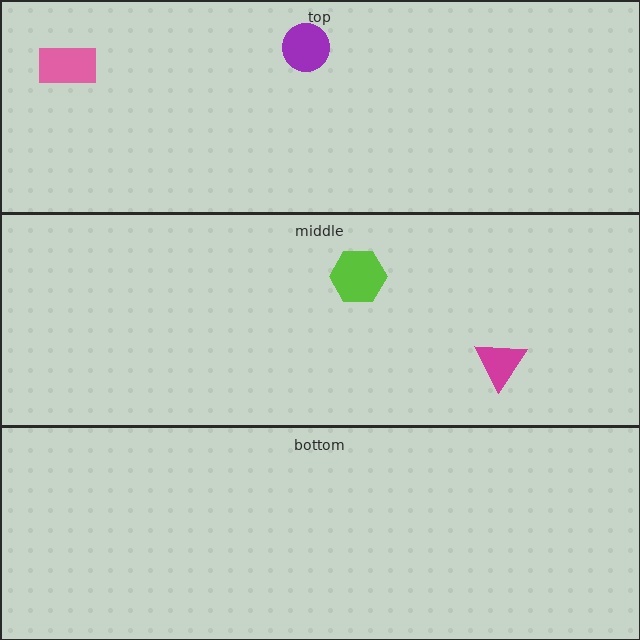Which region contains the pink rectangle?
The top region.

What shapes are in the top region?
The pink rectangle, the purple circle.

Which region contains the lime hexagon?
The middle region.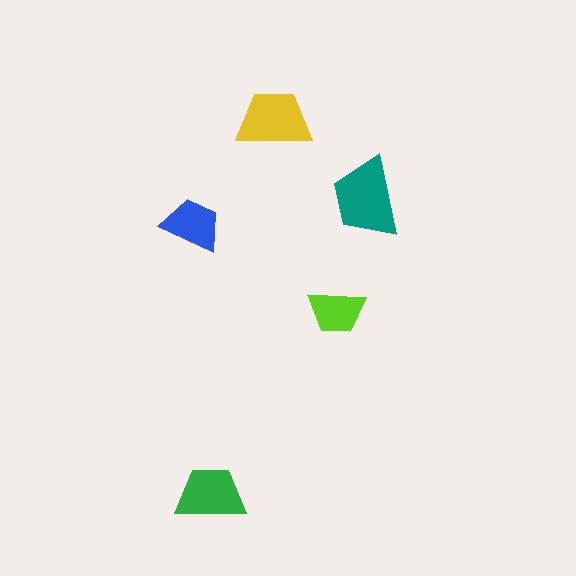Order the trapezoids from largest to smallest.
the teal one, the yellow one, the green one, the blue one, the lime one.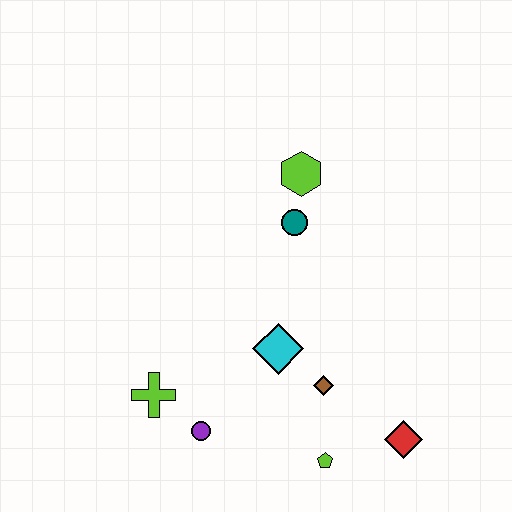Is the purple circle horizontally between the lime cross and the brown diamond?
Yes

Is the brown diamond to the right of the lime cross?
Yes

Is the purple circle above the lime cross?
No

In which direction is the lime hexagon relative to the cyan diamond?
The lime hexagon is above the cyan diamond.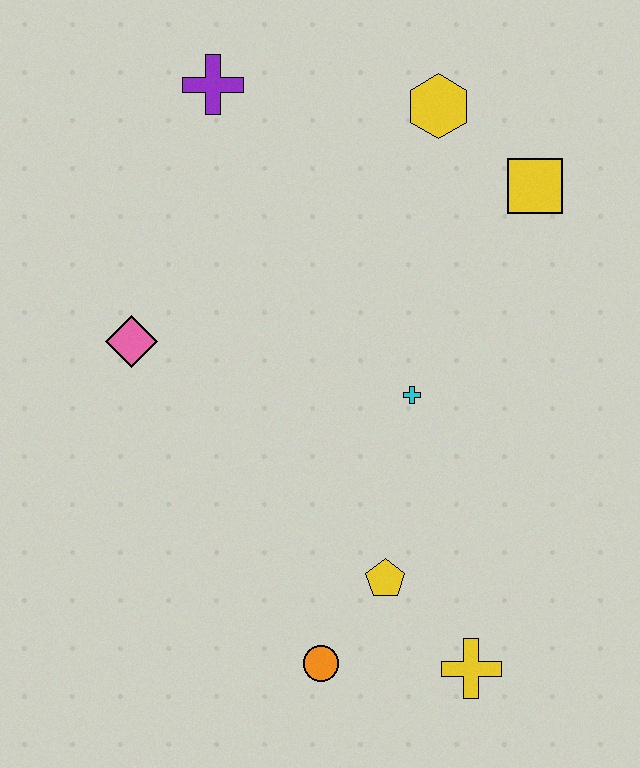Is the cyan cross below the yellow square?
Yes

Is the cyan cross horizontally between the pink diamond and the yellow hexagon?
Yes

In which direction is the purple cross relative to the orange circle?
The purple cross is above the orange circle.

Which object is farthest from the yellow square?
The orange circle is farthest from the yellow square.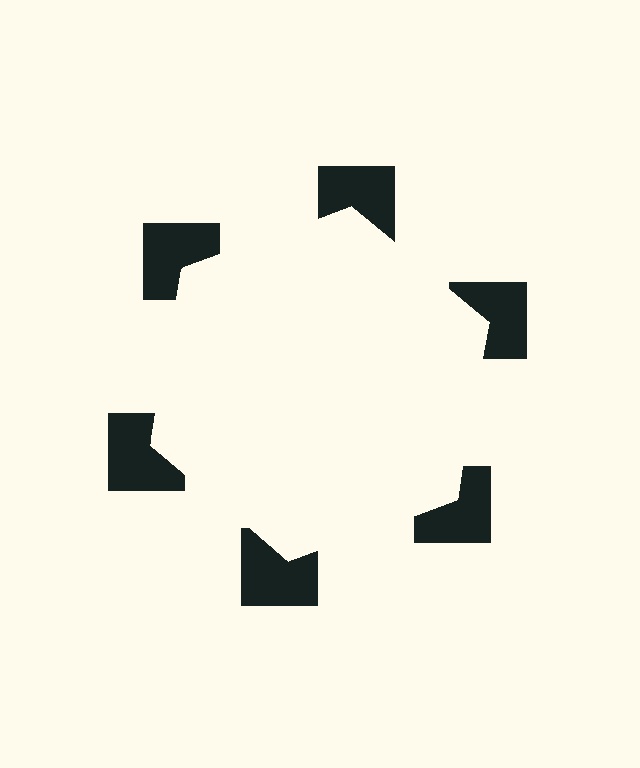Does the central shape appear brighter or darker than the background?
It typically appears slightly brighter than the background, even though no actual brightness change is drawn.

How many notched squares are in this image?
There are 6 — one at each vertex of the illusory hexagon.